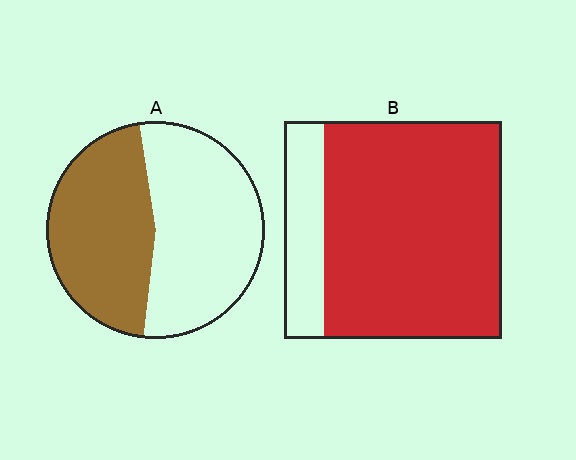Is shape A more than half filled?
No.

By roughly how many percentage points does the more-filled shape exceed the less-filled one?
By roughly 35 percentage points (B over A).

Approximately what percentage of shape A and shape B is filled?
A is approximately 45% and B is approximately 80%.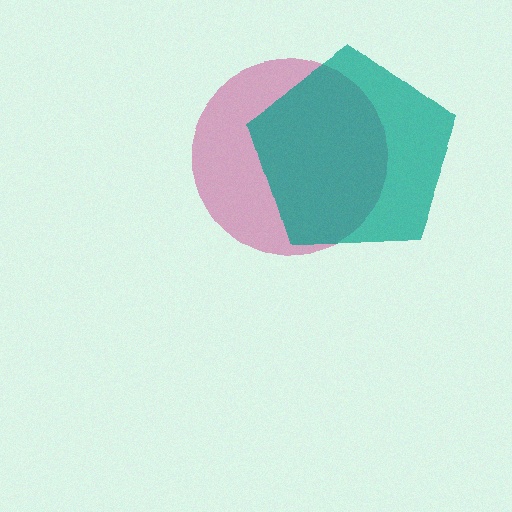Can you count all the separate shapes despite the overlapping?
Yes, there are 2 separate shapes.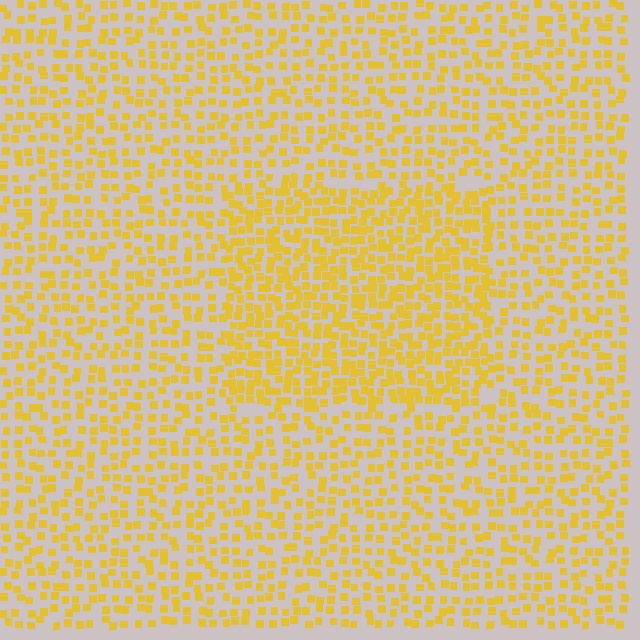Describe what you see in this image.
The image contains small yellow elements arranged at two different densities. A rectangle-shaped region is visible where the elements are more densely packed than the surrounding area.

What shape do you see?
I see a rectangle.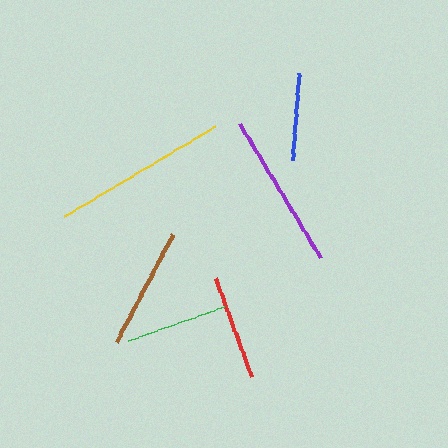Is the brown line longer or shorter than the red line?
The brown line is longer than the red line.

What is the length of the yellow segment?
The yellow segment is approximately 175 pixels long.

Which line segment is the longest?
The yellow line is the longest at approximately 175 pixels.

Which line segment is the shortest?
The blue line is the shortest at approximately 87 pixels.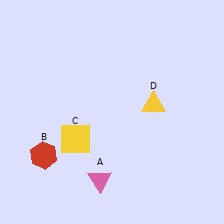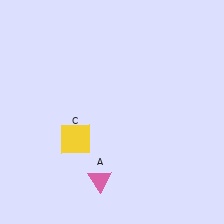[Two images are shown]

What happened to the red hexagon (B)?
The red hexagon (B) was removed in Image 2. It was in the bottom-left area of Image 1.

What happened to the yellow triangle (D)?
The yellow triangle (D) was removed in Image 2. It was in the top-right area of Image 1.